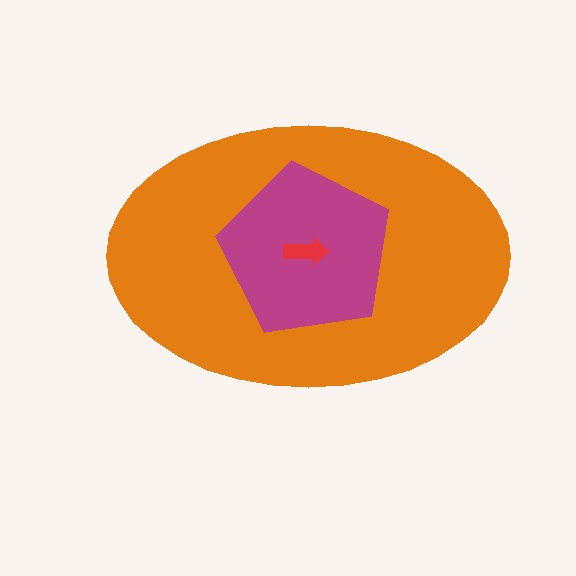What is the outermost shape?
The orange ellipse.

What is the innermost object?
The red arrow.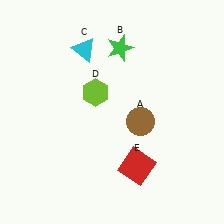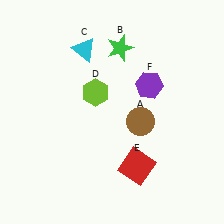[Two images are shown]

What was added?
A purple hexagon (F) was added in Image 2.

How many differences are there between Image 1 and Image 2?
There is 1 difference between the two images.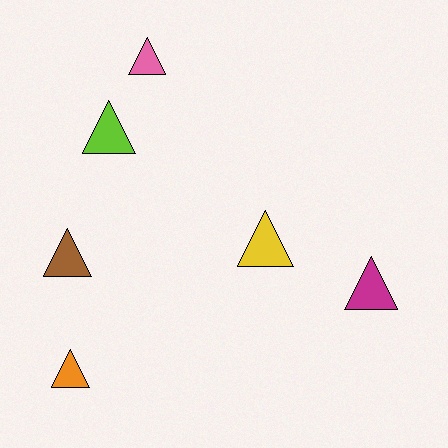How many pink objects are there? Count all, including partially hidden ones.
There is 1 pink object.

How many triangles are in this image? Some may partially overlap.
There are 6 triangles.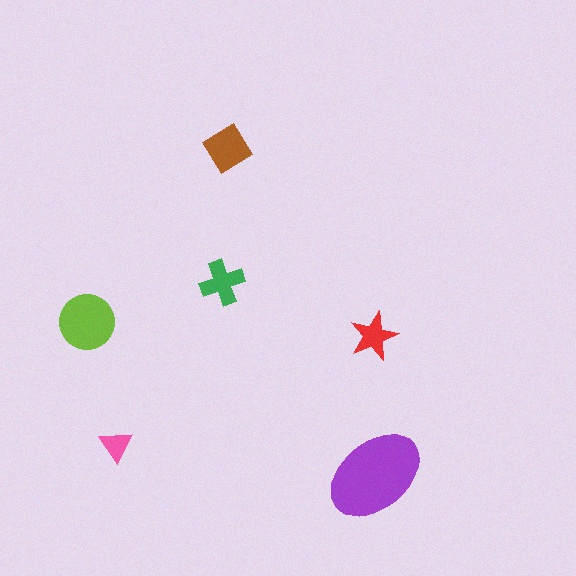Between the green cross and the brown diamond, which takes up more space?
The brown diamond.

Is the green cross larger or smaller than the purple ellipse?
Smaller.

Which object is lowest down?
The purple ellipse is bottommost.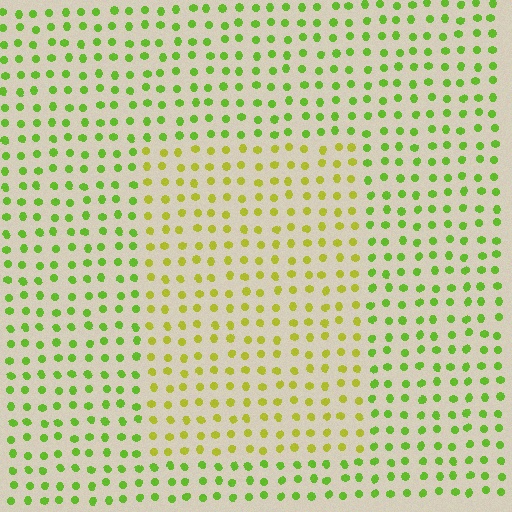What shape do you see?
I see a rectangle.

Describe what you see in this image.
The image is filled with small lime elements in a uniform arrangement. A rectangle-shaped region is visible where the elements are tinted to a slightly different hue, forming a subtle color boundary.